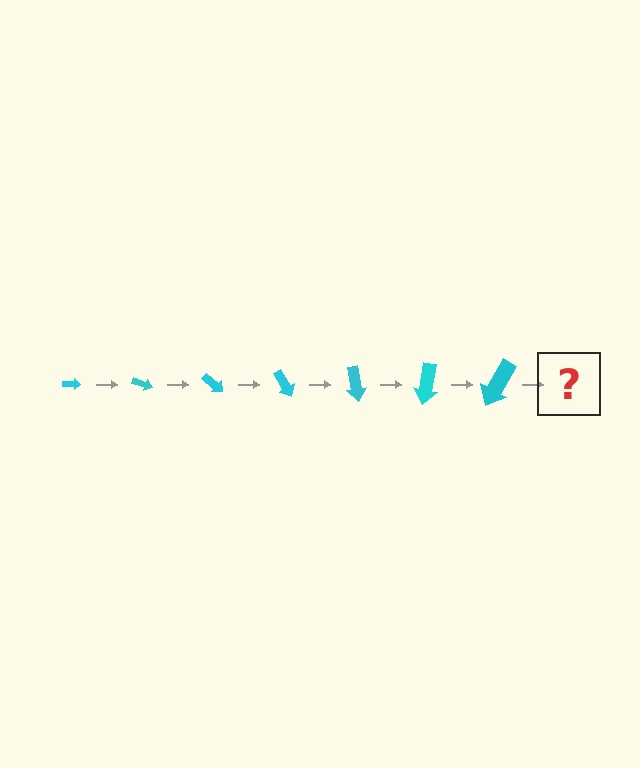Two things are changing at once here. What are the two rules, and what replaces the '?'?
The two rules are that the arrow grows larger each step and it rotates 20 degrees each step. The '?' should be an arrow, larger than the previous one and rotated 140 degrees from the start.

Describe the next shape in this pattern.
It should be an arrow, larger than the previous one and rotated 140 degrees from the start.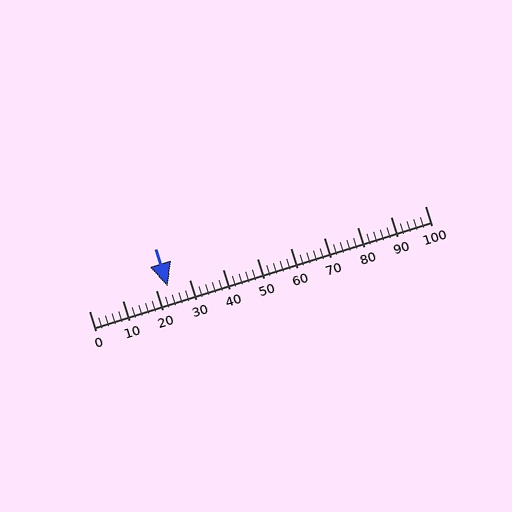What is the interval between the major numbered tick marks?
The major tick marks are spaced 10 units apart.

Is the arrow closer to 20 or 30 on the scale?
The arrow is closer to 20.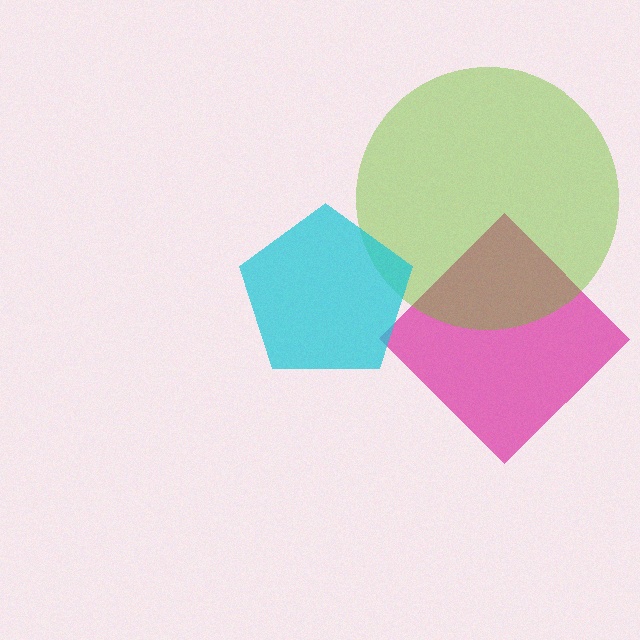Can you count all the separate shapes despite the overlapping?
Yes, there are 3 separate shapes.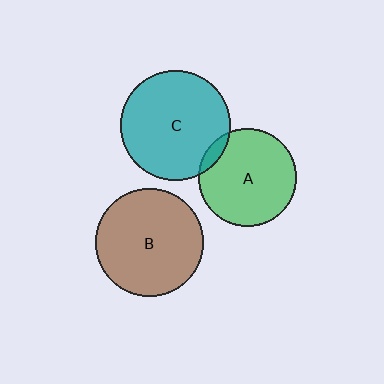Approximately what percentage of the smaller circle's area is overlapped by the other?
Approximately 5%.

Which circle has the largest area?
Circle C (teal).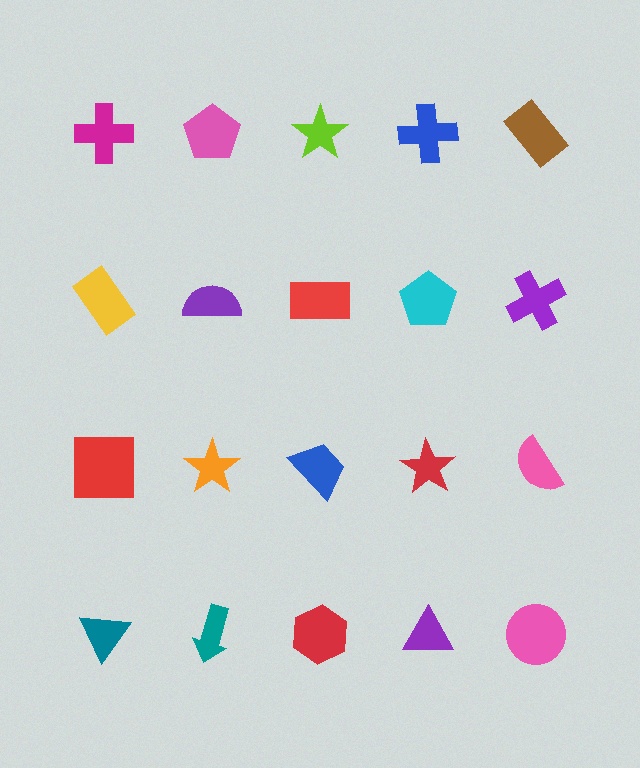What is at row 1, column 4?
A blue cross.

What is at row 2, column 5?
A purple cross.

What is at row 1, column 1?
A magenta cross.